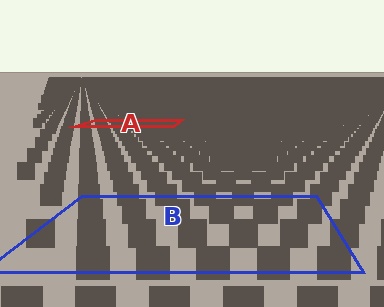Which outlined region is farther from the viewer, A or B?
Region A is farther from the viewer — the texture elements inside it appear smaller and more densely packed.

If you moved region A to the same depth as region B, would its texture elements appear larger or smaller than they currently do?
They would appear larger. At a closer depth, the same texture elements are projected at a bigger on-screen size.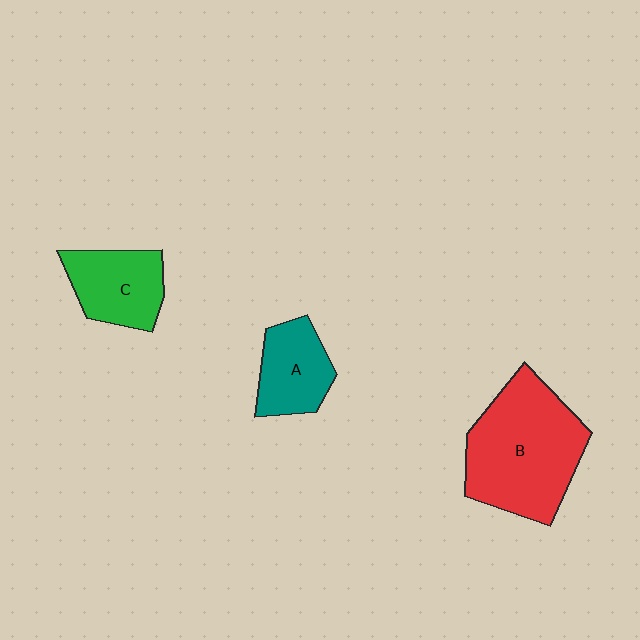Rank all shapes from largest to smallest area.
From largest to smallest: B (red), C (green), A (teal).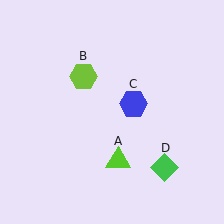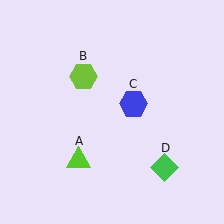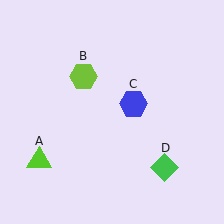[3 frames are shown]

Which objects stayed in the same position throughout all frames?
Lime hexagon (object B) and blue hexagon (object C) and green diamond (object D) remained stationary.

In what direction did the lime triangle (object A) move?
The lime triangle (object A) moved left.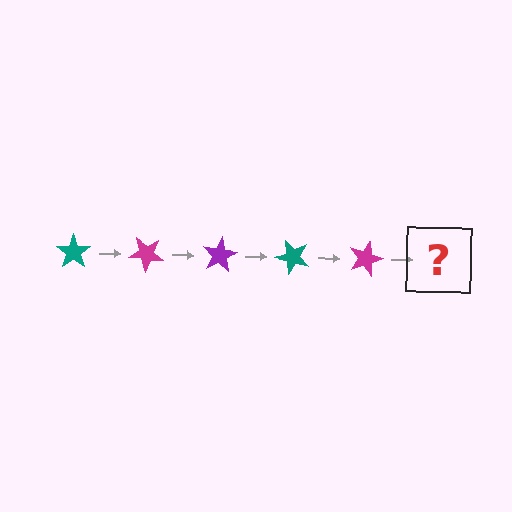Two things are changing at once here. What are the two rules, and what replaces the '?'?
The two rules are that it rotates 40 degrees each step and the color cycles through teal, magenta, and purple. The '?' should be a purple star, rotated 200 degrees from the start.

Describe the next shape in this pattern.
It should be a purple star, rotated 200 degrees from the start.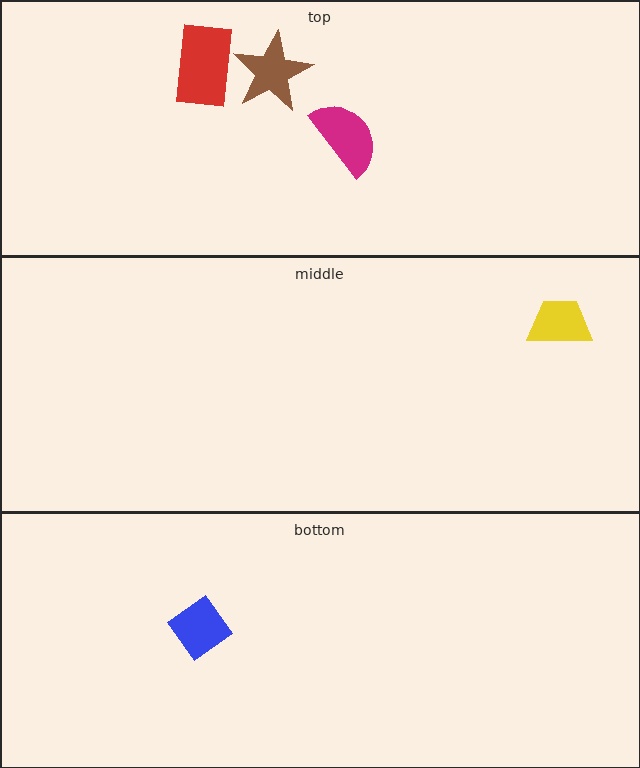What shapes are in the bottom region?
The blue diamond.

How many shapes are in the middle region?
1.